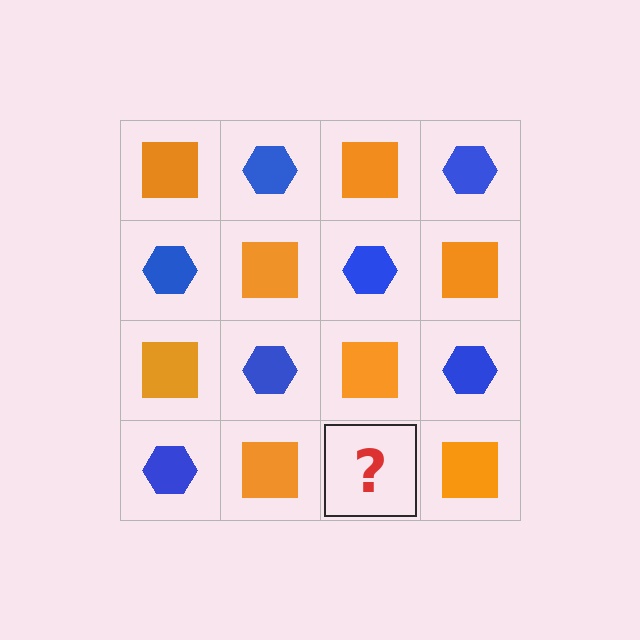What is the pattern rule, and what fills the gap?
The rule is that it alternates orange square and blue hexagon in a checkerboard pattern. The gap should be filled with a blue hexagon.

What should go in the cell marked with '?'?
The missing cell should contain a blue hexagon.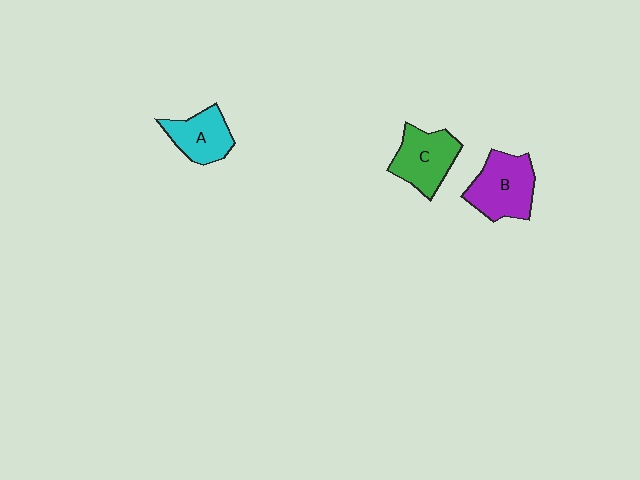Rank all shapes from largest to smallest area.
From largest to smallest: B (purple), C (green), A (cyan).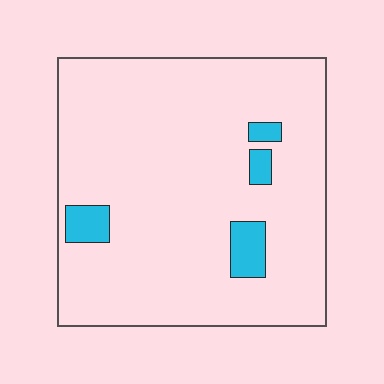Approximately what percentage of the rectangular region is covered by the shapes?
Approximately 5%.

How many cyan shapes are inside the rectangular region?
4.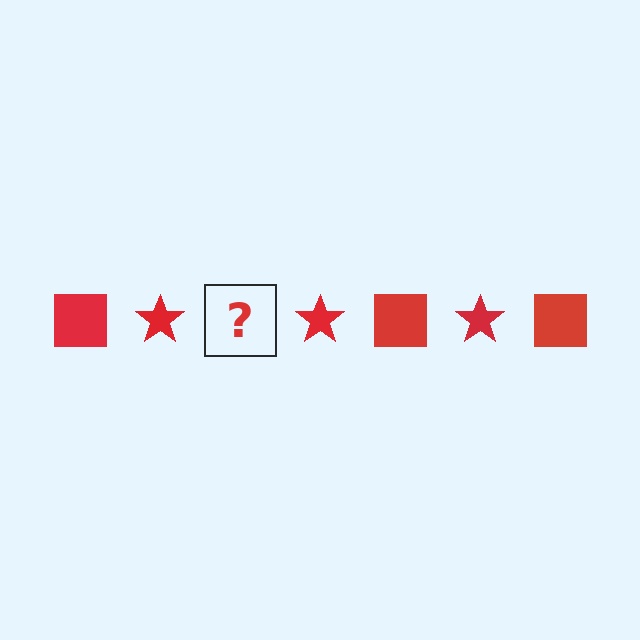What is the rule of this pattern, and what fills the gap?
The rule is that the pattern cycles through square, star shapes in red. The gap should be filled with a red square.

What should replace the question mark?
The question mark should be replaced with a red square.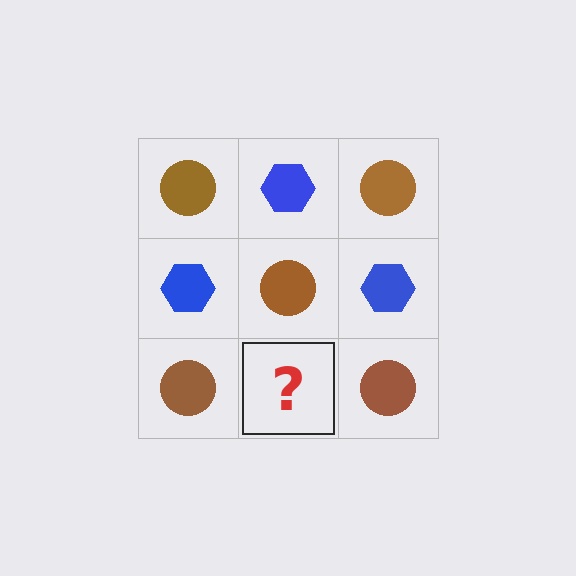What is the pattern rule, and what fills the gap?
The rule is that it alternates brown circle and blue hexagon in a checkerboard pattern. The gap should be filled with a blue hexagon.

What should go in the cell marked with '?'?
The missing cell should contain a blue hexagon.